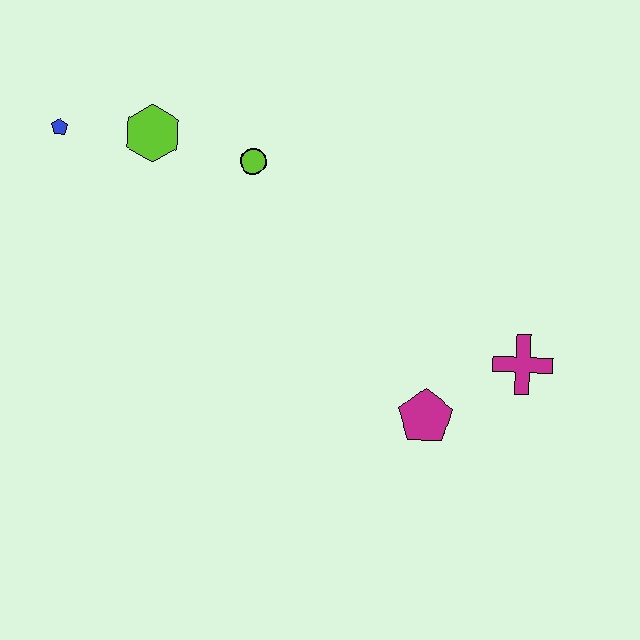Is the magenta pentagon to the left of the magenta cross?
Yes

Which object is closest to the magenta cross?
The magenta pentagon is closest to the magenta cross.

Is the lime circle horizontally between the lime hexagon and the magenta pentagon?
Yes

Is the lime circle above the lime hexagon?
No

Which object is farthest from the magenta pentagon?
The blue pentagon is farthest from the magenta pentagon.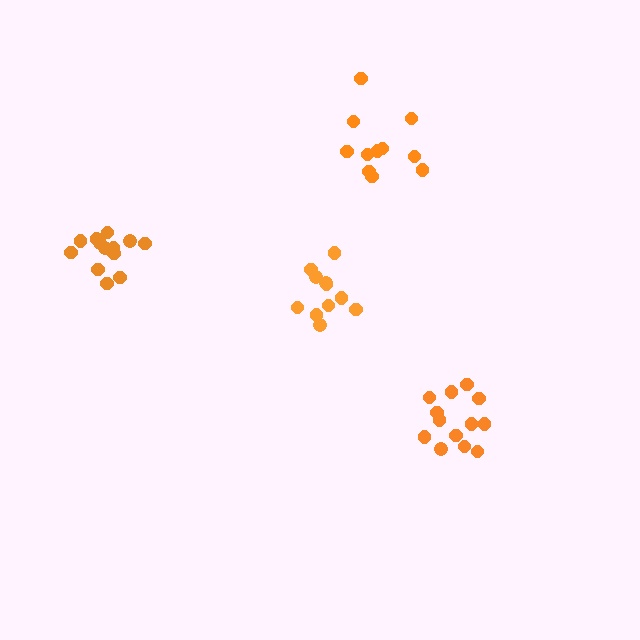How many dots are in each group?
Group 1: 11 dots, Group 2: 13 dots, Group 3: 11 dots, Group 4: 14 dots (49 total).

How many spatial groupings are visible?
There are 4 spatial groupings.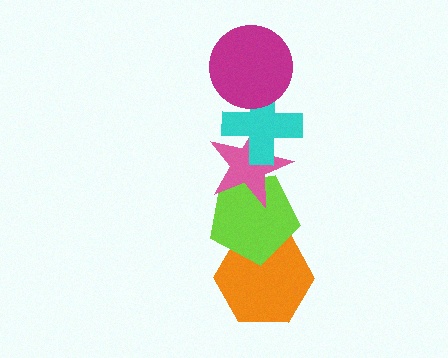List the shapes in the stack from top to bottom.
From top to bottom: the magenta circle, the cyan cross, the pink star, the lime pentagon, the orange hexagon.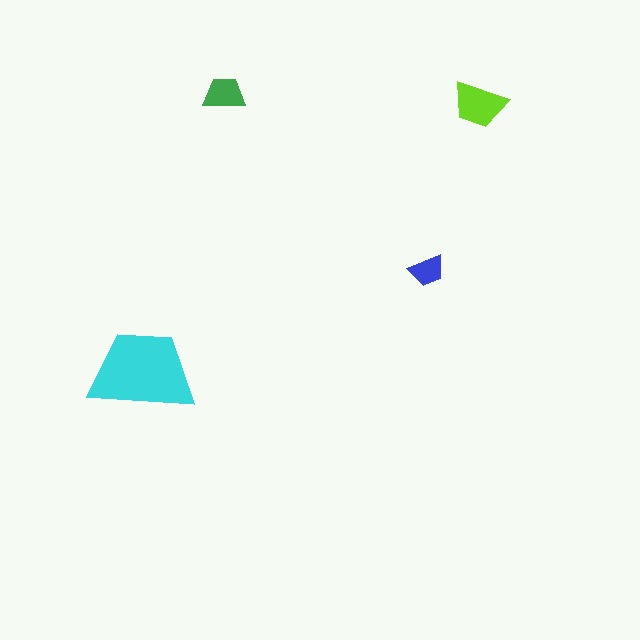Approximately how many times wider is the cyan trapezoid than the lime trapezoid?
About 2 times wider.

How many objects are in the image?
There are 4 objects in the image.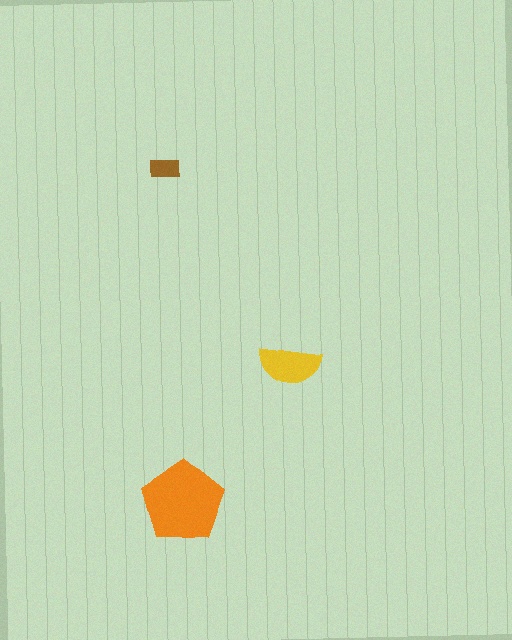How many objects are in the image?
There are 3 objects in the image.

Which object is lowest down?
The orange pentagon is bottommost.